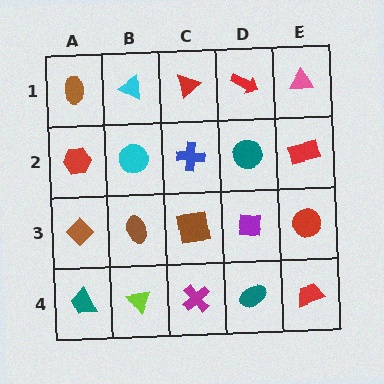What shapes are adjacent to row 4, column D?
A purple square (row 3, column D), a magenta cross (row 4, column C), a red trapezoid (row 4, column E).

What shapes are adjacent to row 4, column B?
A brown ellipse (row 3, column B), a teal trapezoid (row 4, column A), a magenta cross (row 4, column C).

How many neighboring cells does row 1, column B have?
3.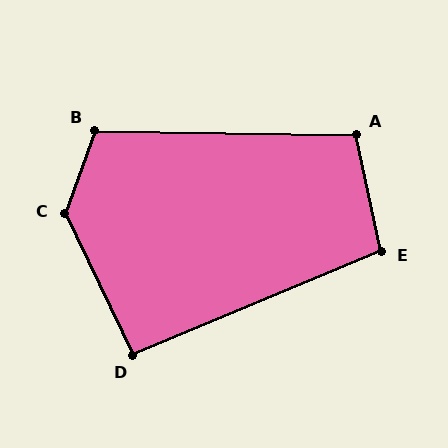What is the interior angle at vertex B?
Approximately 109 degrees (obtuse).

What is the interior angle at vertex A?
Approximately 103 degrees (obtuse).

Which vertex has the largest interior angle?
C, at approximately 135 degrees.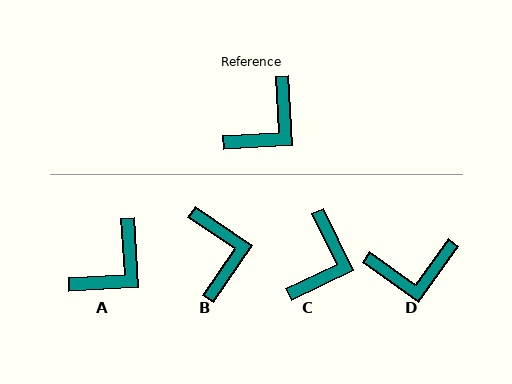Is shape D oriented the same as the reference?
No, it is off by about 39 degrees.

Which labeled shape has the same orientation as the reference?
A.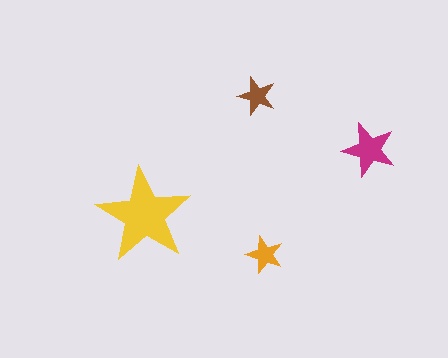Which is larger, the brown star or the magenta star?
The magenta one.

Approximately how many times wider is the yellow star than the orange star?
About 2.5 times wider.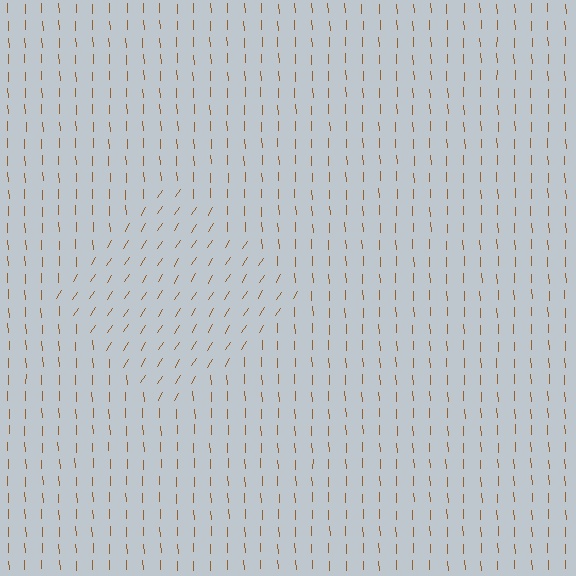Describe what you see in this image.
The image is filled with small brown line segments. A diamond region in the image has lines oriented differently from the surrounding lines, creating a visible texture boundary.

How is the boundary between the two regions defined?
The boundary is defined purely by a change in line orientation (approximately 35 degrees difference). All lines are the same color and thickness.